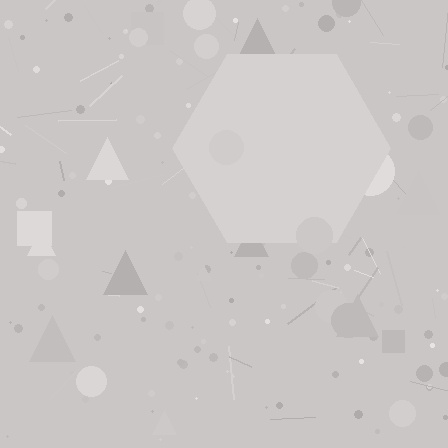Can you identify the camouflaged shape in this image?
The camouflaged shape is a hexagon.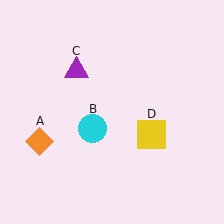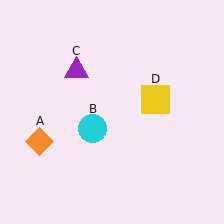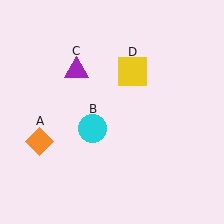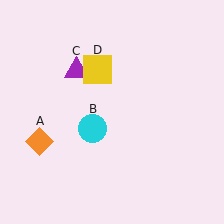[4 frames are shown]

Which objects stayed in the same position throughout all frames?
Orange diamond (object A) and cyan circle (object B) and purple triangle (object C) remained stationary.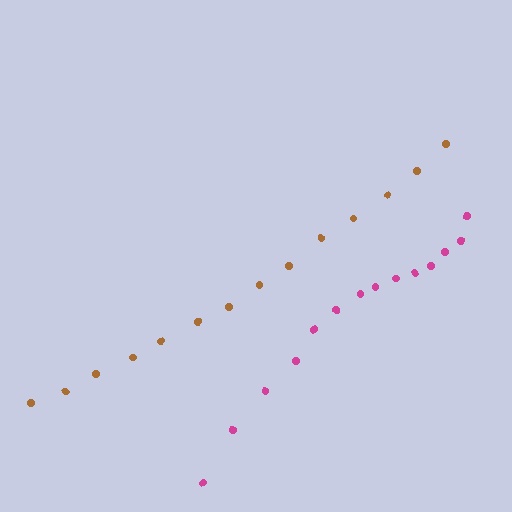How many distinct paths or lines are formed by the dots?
There are 2 distinct paths.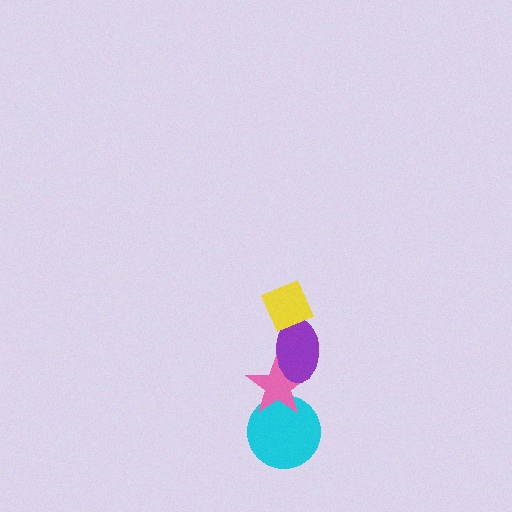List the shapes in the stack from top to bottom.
From top to bottom: the yellow diamond, the purple ellipse, the pink star, the cyan circle.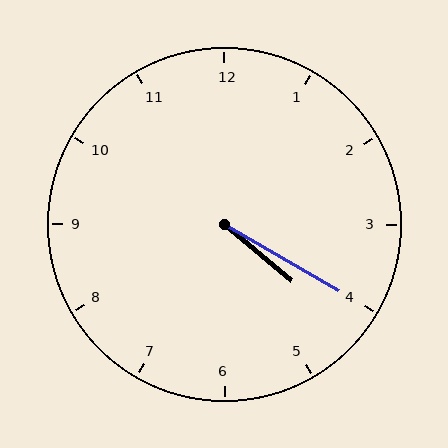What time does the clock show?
4:20.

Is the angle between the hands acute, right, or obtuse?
It is acute.